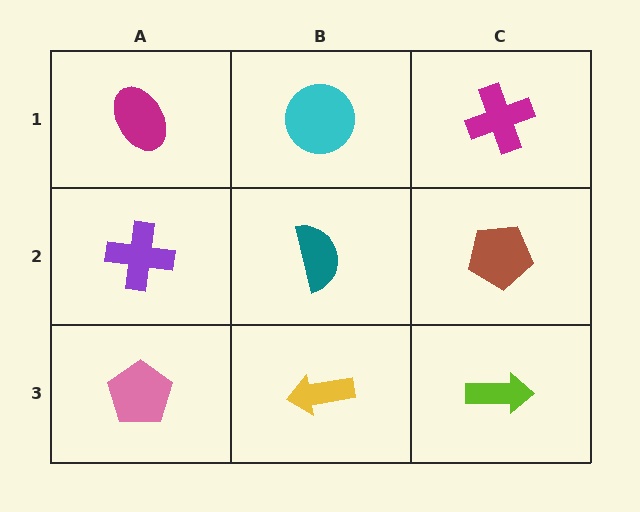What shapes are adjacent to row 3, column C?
A brown pentagon (row 2, column C), a yellow arrow (row 3, column B).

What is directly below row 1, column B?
A teal semicircle.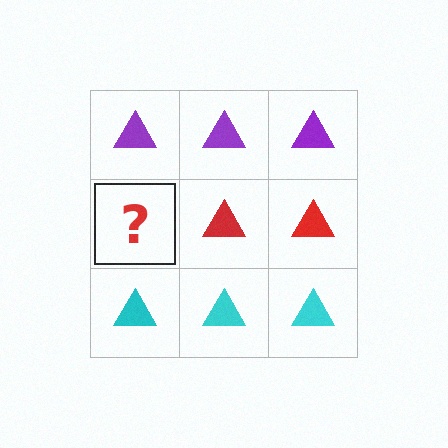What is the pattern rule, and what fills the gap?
The rule is that each row has a consistent color. The gap should be filled with a red triangle.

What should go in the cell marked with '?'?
The missing cell should contain a red triangle.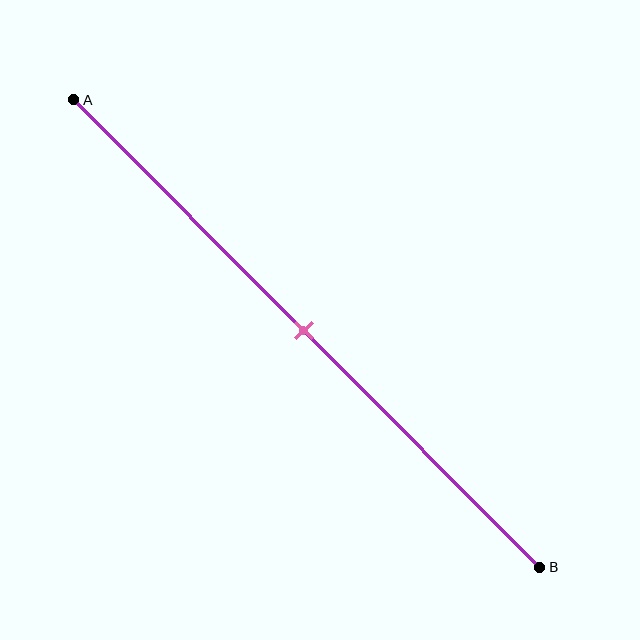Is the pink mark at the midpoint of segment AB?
Yes, the mark is approximately at the midpoint.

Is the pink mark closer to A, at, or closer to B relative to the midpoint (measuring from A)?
The pink mark is approximately at the midpoint of segment AB.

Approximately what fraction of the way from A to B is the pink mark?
The pink mark is approximately 50% of the way from A to B.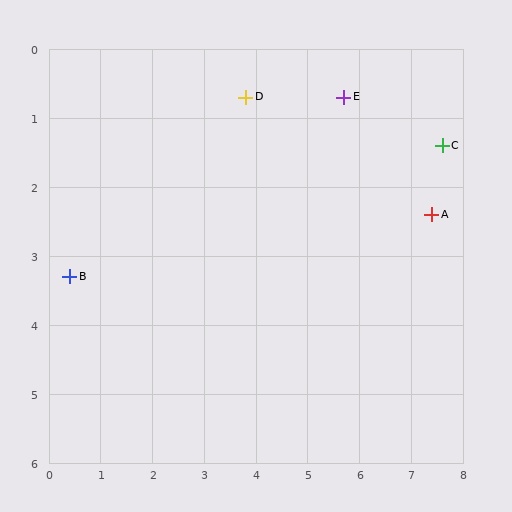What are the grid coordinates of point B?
Point B is at approximately (0.4, 3.3).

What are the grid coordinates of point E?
Point E is at approximately (5.7, 0.7).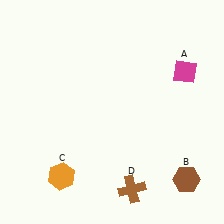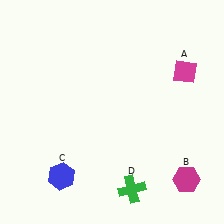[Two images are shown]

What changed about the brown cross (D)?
In Image 1, D is brown. In Image 2, it changed to green.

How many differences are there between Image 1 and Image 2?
There are 3 differences between the two images.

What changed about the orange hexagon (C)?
In Image 1, C is orange. In Image 2, it changed to blue.